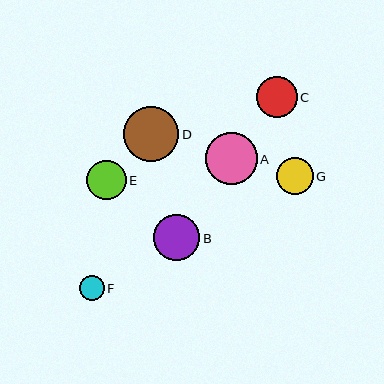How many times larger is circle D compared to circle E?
Circle D is approximately 1.4 times the size of circle E.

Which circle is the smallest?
Circle F is the smallest with a size of approximately 25 pixels.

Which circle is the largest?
Circle D is the largest with a size of approximately 55 pixels.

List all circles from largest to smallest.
From largest to smallest: D, A, B, C, E, G, F.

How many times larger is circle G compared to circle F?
Circle G is approximately 1.5 times the size of circle F.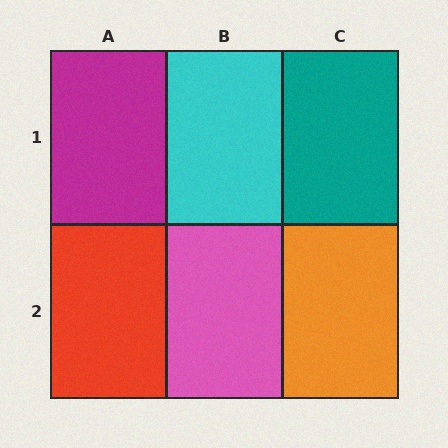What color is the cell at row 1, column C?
Teal.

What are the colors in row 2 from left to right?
Red, pink, orange.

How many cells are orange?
1 cell is orange.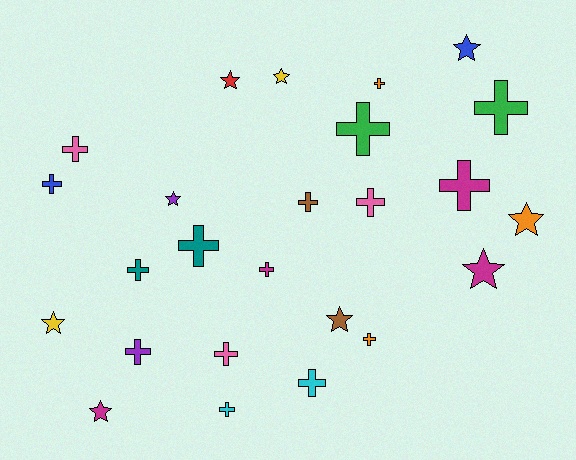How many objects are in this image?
There are 25 objects.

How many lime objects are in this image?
There are no lime objects.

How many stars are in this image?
There are 9 stars.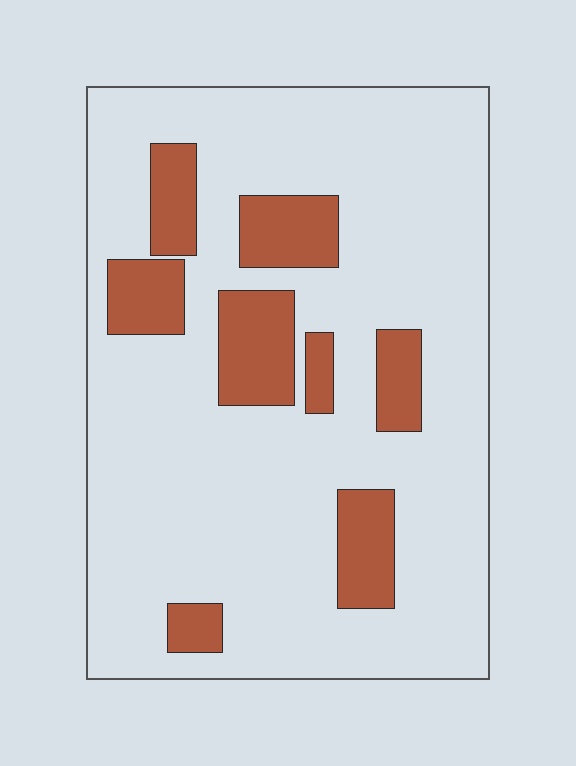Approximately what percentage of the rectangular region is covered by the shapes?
Approximately 20%.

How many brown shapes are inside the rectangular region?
8.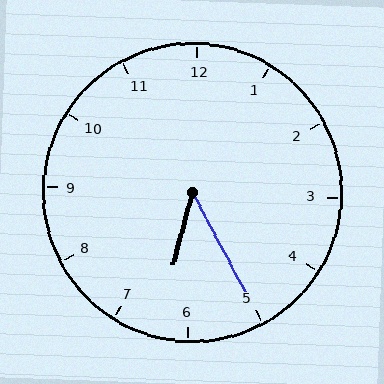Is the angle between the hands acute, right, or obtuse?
It is acute.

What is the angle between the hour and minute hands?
Approximately 42 degrees.